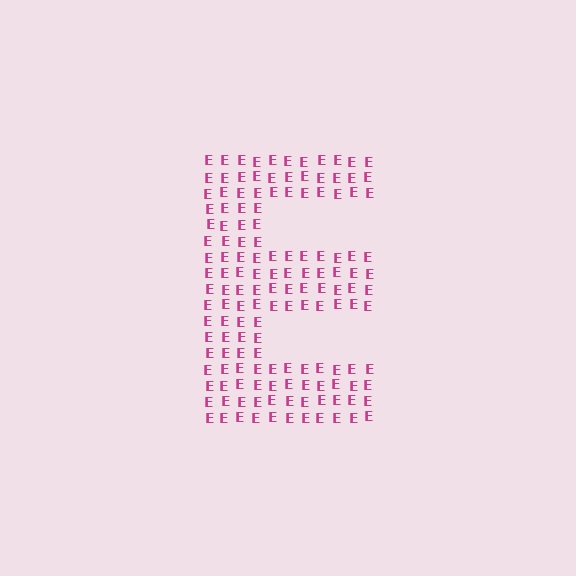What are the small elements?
The small elements are letter E's.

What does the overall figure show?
The overall figure shows the letter E.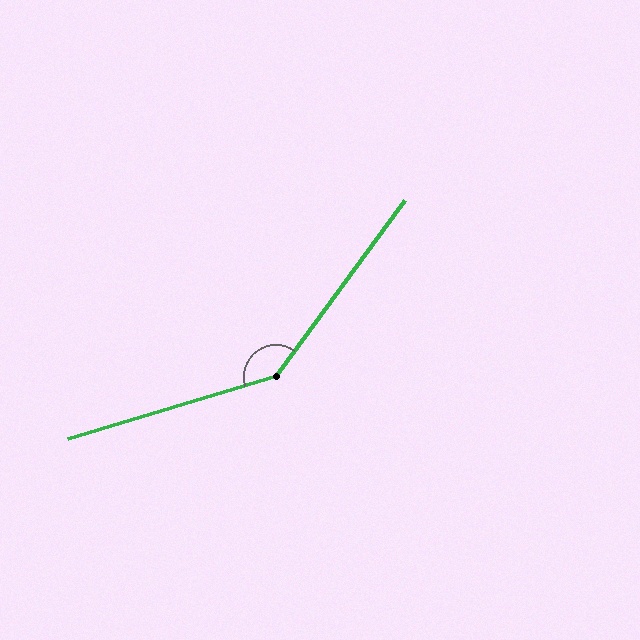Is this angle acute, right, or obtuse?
It is obtuse.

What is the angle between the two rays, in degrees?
Approximately 143 degrees.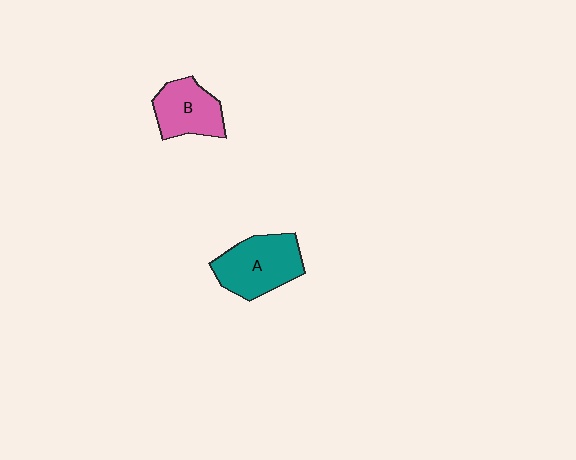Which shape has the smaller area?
Shape B (pink).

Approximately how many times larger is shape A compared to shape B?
Approximately 1.3 times.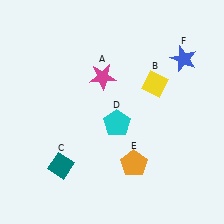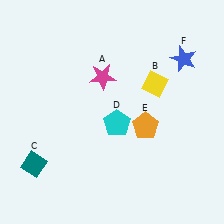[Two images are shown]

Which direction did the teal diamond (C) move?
The teal diamond (C) moved left.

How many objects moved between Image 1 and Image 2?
2 objects moved between the two images.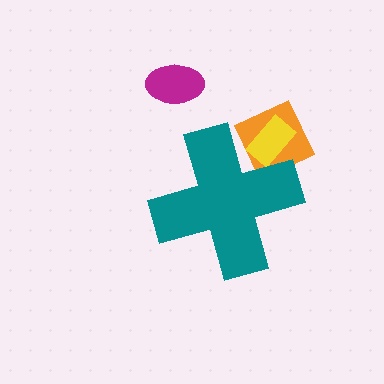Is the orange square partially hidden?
Yes, the orange square is partially hidden behind the teal cross.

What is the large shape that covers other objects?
A teal cross.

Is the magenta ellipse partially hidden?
No, the magenta ellipse is fully visible.